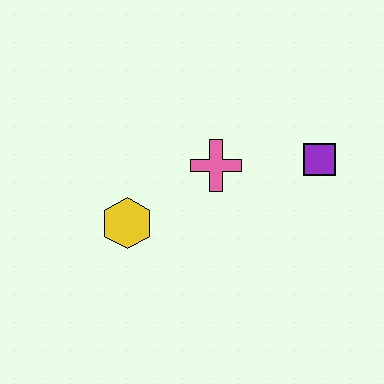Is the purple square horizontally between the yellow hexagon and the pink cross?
No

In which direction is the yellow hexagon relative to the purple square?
The yellow hexagon is to the left of the purple square.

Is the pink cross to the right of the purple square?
No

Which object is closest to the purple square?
The pink cross is closest to the purple square.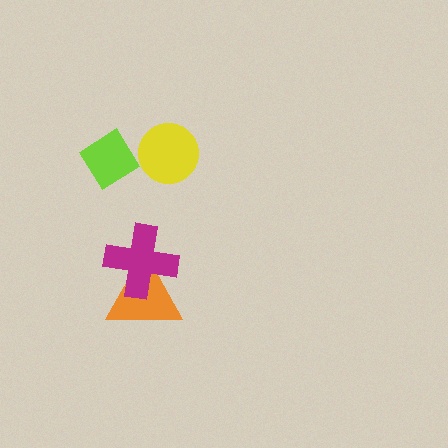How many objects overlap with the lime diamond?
0 objects overlap with the lime diamond.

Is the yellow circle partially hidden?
No, no other shape covers it.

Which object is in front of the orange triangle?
The magenta cross is in front of the orange triangle.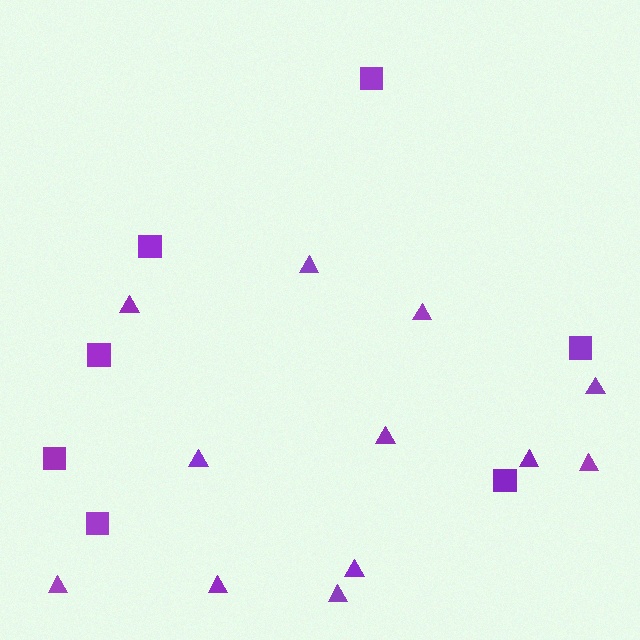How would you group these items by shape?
There are 2 groups: one group of triangles (12) and one group of squares (7).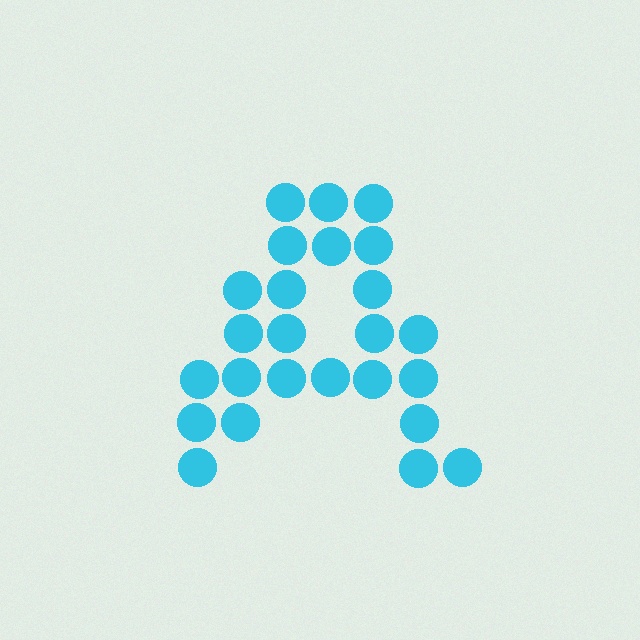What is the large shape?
The large shape is the letter A.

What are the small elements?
The small elements are circles.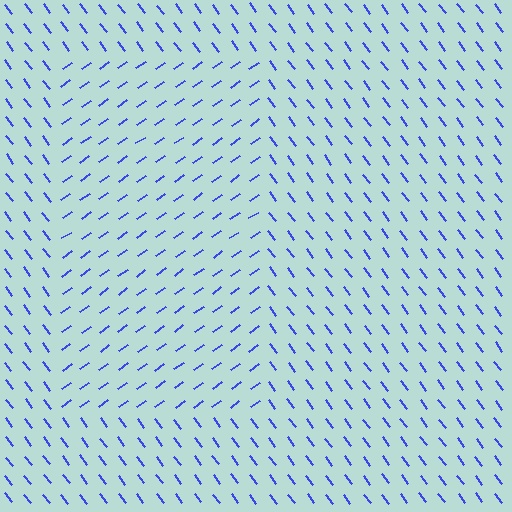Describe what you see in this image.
The image is filled with small blue line segments. A rectangle region in the image has lines oriented differently from the surrounding lines, creating a visible texture boundary.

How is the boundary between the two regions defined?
The boundary is defined purely by a change in line orientation (approximately 88 degrees difference). All lines are the same color and thickness.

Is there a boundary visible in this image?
Yes, there is a texture boundary formed by a change in line orientation.